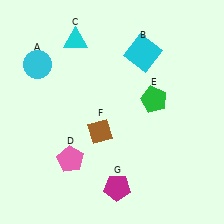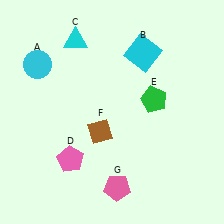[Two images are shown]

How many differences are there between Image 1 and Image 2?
There is 1 difference between the two images.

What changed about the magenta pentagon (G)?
In Image 1, G is magenta. In Image 2, it changed to pink.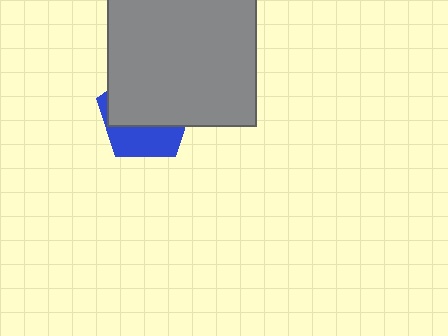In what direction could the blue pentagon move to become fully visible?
The blue pentagon could move down. That would shift it out from behind the gray square entirely.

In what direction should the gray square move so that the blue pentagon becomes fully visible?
The gray square should move up. That is the shortest direction to clear the overlap and leave the blue pentagon fully visible.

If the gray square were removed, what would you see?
You would see the complete blue pentagon.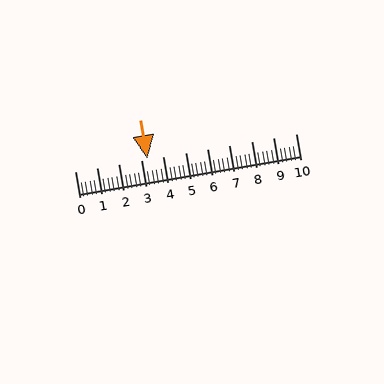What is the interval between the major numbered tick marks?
The major tick marks are spaced 1 units apart.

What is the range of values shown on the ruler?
The ruler shows values from 0 to 10.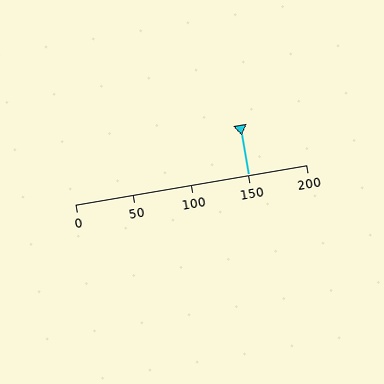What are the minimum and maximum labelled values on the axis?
The axis runs from 0 to 200.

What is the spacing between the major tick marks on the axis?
The major ticks are spaced 50 apart.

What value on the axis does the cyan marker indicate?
The marker indicates approximately 150.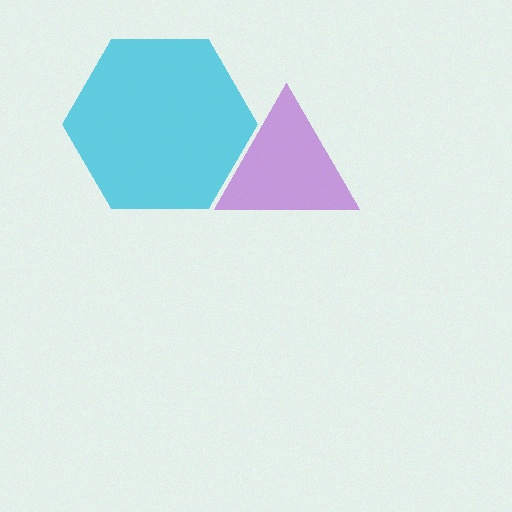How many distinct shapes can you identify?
There are 2 distinct shapes: a purple triangle, a cyan hexagon.